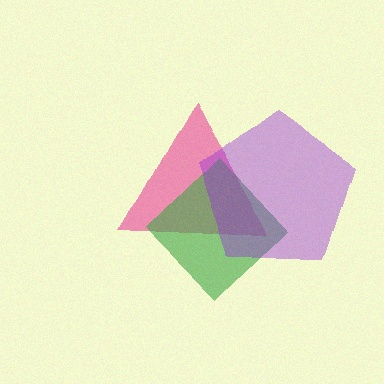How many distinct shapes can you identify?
There are 3 distinct shapes: a pink triangle, a green diamond, a purple pentagon.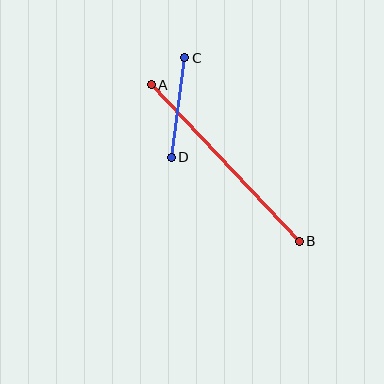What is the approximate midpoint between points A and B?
The midpoint is at approximately (225, 163) pixels.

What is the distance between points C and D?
The distance is approximately 100 pixels.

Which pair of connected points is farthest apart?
Points A and B are farthest apart.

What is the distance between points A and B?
The distance is approximately 216 pixels.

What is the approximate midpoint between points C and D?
The midpoint is at approximately (178, 107) pixels.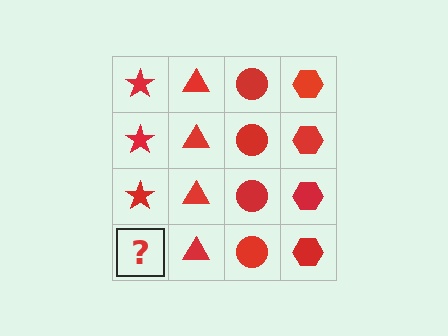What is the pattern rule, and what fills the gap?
The rule is that each column has a consistent shape. The gap should be filled with a red star.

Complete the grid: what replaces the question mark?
The question mark should be replaced with a red star.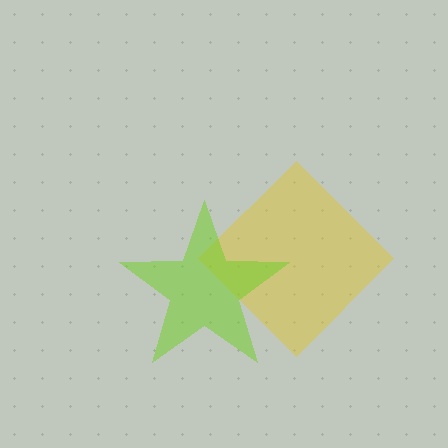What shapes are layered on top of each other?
The layered shapes are: a yellow diamond, a lime star.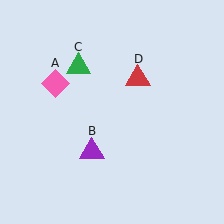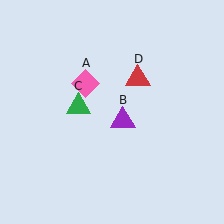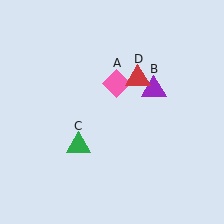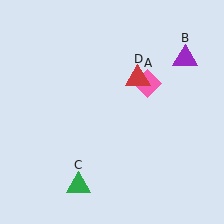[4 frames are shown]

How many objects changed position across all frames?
3 objects changed position: pink diamond (object A), purple triangle (object B), green triangle (object C).